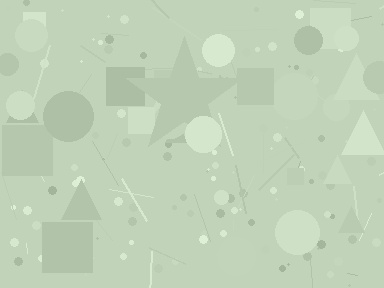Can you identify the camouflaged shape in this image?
The camouflaged shape is a star.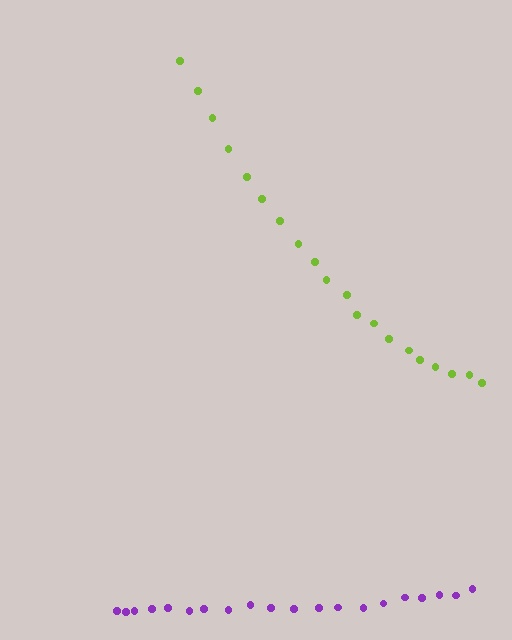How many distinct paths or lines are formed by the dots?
There are 2 distinct paths.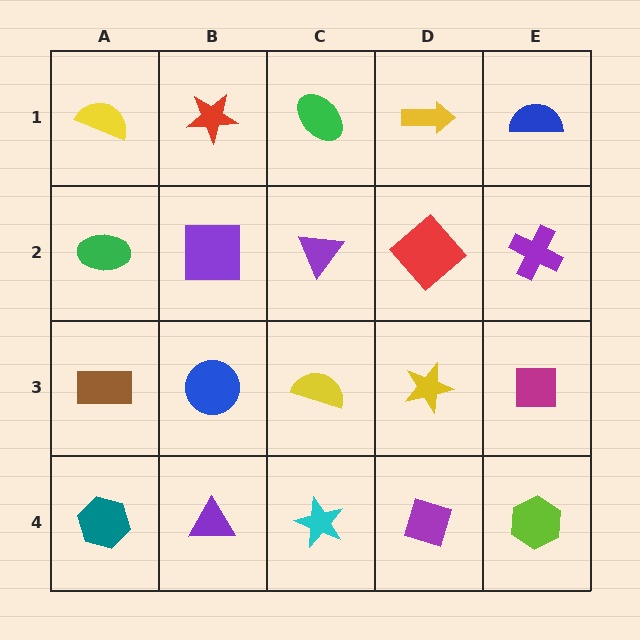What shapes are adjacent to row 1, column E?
A purple cross (row 2, column E), a yellow arrow (row 1, column D).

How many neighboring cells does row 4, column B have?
3.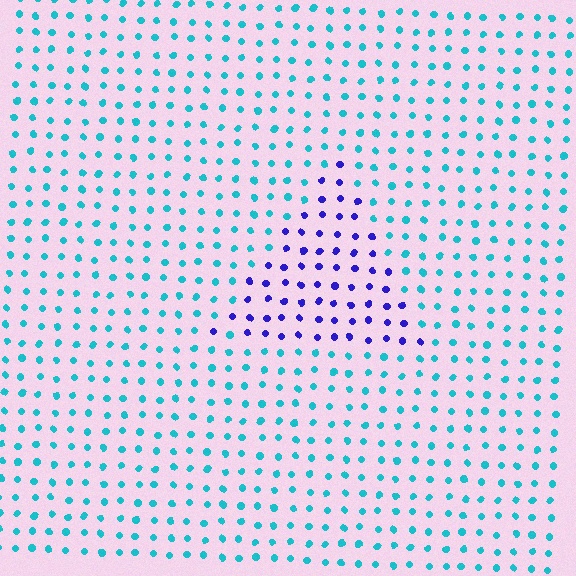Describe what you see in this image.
The image is filled with small cyan elements in a uniform arrangement. A triangle-shaped region is visible where the elements are tinted to a slightly different hue, forming a subtle color boundary.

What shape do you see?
I see a triangle.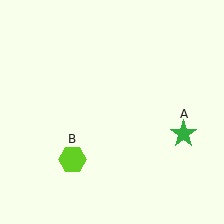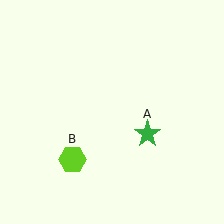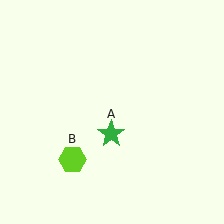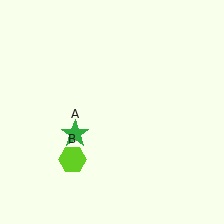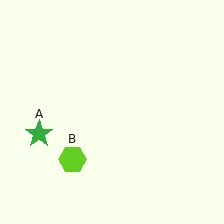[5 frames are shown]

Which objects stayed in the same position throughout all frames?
Lime hexagon (object B) remained stationary.